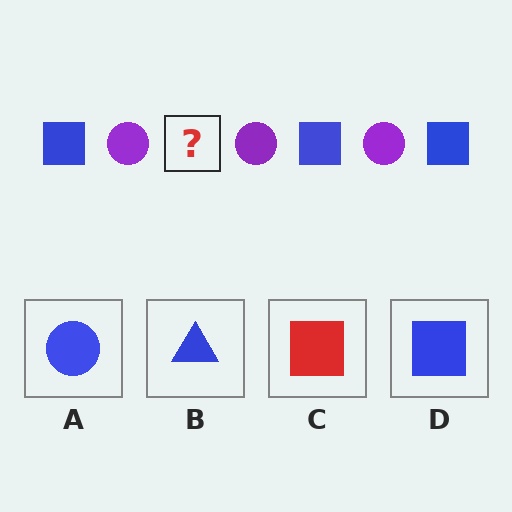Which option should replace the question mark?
Option D.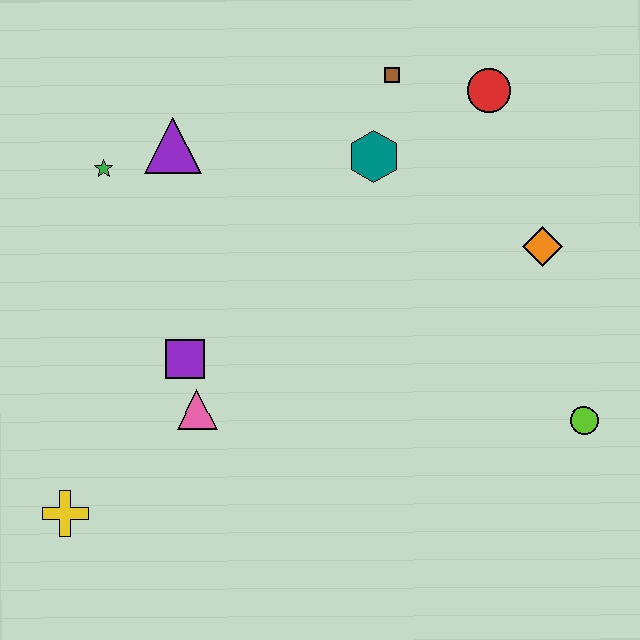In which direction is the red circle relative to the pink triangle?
The red circle is above the pink triangle.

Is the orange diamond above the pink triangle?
Yes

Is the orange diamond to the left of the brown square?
No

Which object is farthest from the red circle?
The yellow cross is farthest from the red circle.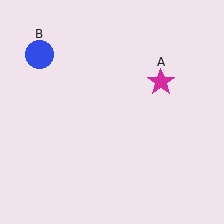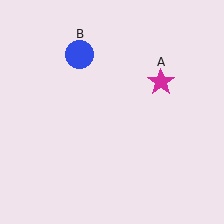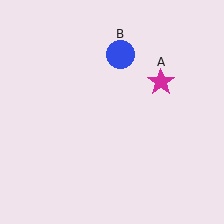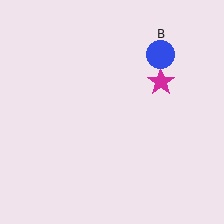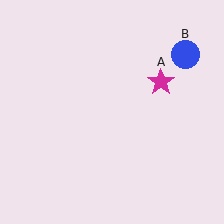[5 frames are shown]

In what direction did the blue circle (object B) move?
The blue circle (object B) moved right.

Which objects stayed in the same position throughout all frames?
Magenta star (object A) remained stationary.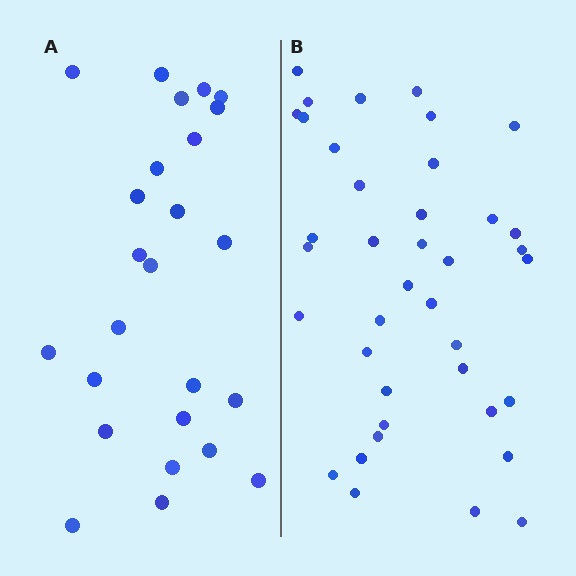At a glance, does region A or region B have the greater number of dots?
Region B (the right region) has more dots.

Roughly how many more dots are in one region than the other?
Region B has approximately 15 more dots than region A.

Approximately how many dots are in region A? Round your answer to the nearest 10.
About 20 dots. (The exact count is 25, which rounds to 20.)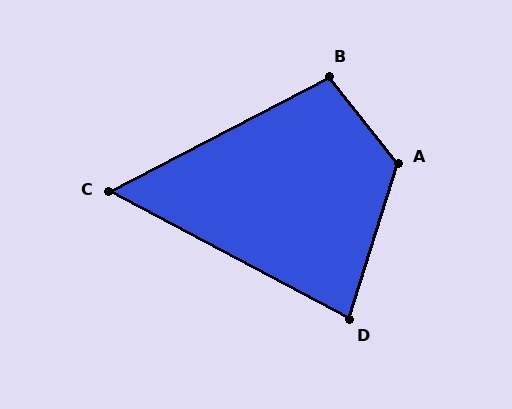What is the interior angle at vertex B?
Approximately 101 degrees (obtuse).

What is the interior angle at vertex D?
Approximately 79 degrees (acute).